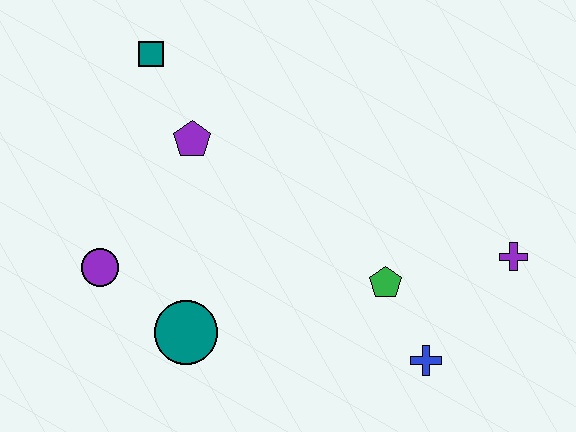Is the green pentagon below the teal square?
Yes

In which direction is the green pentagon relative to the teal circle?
The green pentagon is to the right of the teal circle.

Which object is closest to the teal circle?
The purple circle is closest to the teal circle.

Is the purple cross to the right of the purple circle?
Yes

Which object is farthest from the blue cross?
The teal square is farthest from the blue cross.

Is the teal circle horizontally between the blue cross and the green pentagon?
No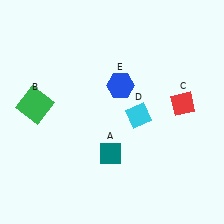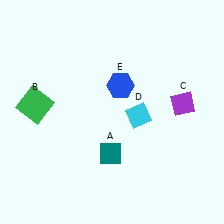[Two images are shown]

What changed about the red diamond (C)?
In Image 1, C is red. In Image 2, it changed to purple.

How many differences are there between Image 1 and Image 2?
There is 1 difference between the two images.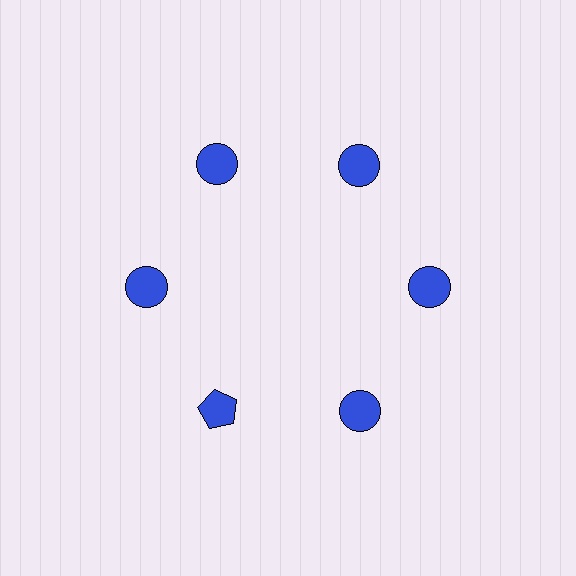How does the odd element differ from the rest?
It has a different shape: pentagon instead of circle.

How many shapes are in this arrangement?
There are 6 shapes arranged in a ring pattern.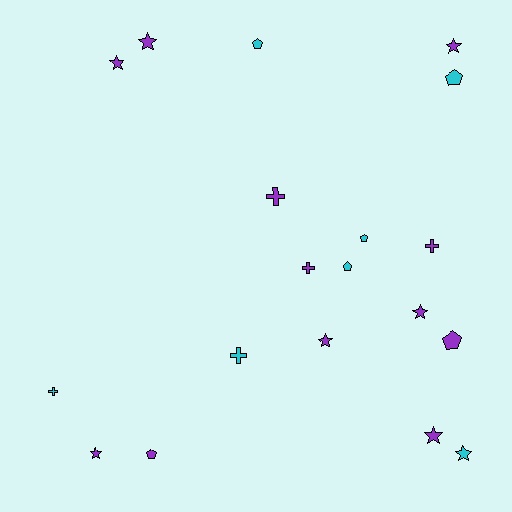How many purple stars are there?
There are 7 purple stars.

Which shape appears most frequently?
Star, with 8 objects.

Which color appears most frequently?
Purple, with 12 objects.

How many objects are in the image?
There are 19 objects.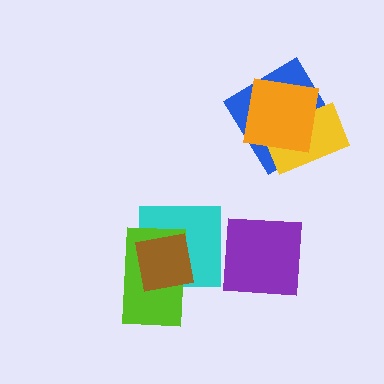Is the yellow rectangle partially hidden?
Yes, it is partially covered by another shape.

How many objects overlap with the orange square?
2 objects overlap with the orange square.